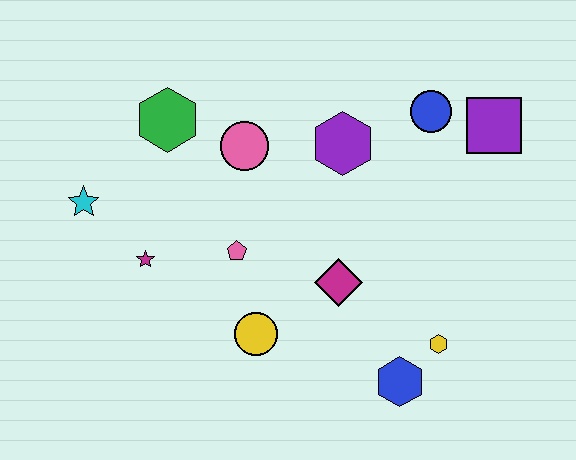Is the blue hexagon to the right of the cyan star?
Yes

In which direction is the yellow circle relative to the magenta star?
The yellow circle is to the right of the magenta star.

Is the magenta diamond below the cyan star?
Yes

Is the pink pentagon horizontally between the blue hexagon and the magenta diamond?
No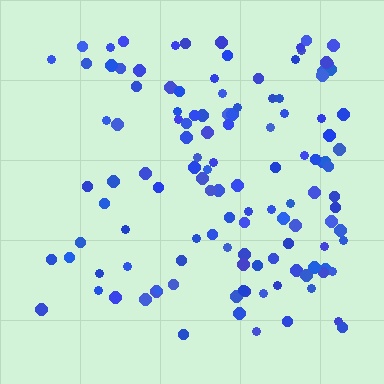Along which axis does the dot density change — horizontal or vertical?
Horizontal.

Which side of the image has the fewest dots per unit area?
The left.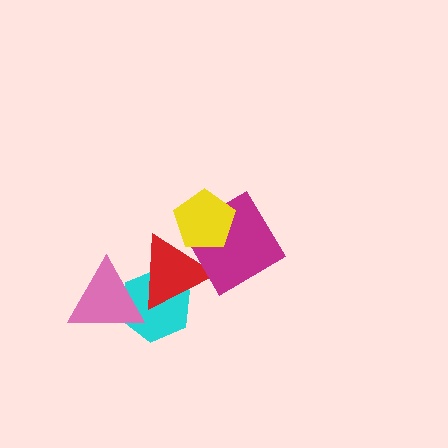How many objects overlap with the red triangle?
4 objects overlap with the red triangle.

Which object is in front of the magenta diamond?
The yellow pentagon is in front of the magenta diamond.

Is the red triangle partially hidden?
Yes, it is partially covered by another shape.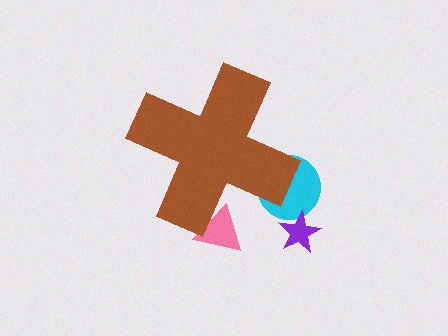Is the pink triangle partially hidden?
Yes, the pink triangle is partially hidden behind the brown cross.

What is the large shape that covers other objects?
A brown cross.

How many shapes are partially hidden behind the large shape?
2 shapes are partially hidden.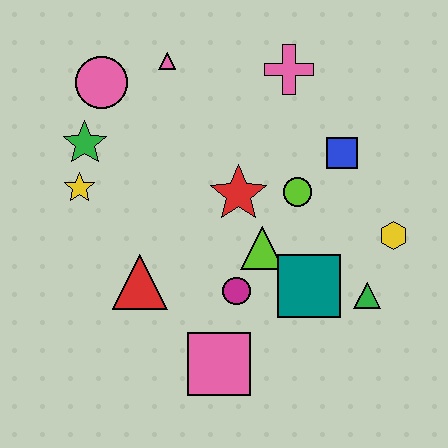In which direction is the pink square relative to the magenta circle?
The pink square is below the magenta circle.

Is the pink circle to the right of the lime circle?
No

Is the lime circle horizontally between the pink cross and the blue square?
Yes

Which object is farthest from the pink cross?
The pink square is farthest from the pink cross.